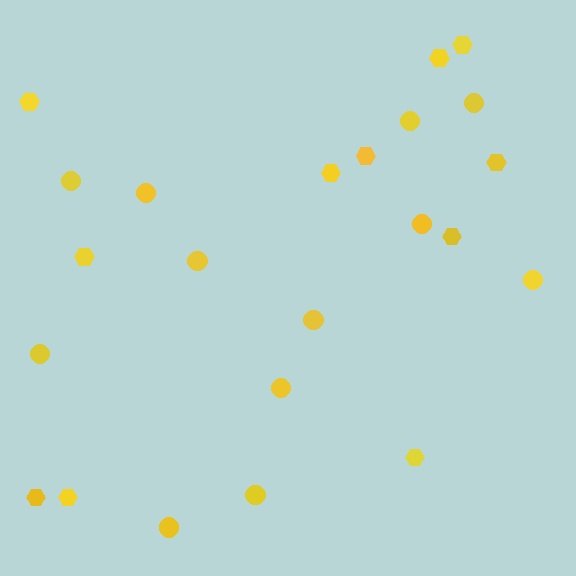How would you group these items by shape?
There are 2 groups: one group of circles (12) and one group of hexagons (11).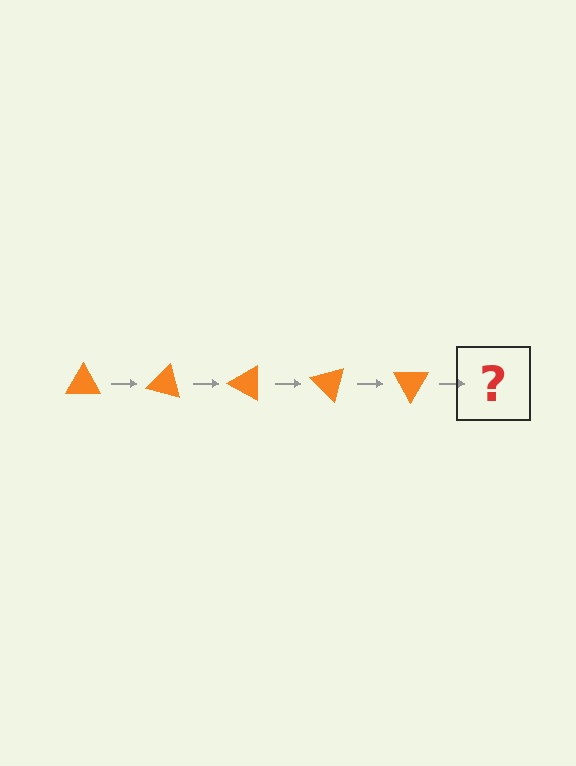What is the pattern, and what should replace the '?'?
The pattern is that the triangle rotates 15 degrees each step. The '?' should be an orange triangle rotated 75 degrees.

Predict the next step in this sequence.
The next step is an orange triangle rotated 75 degrees.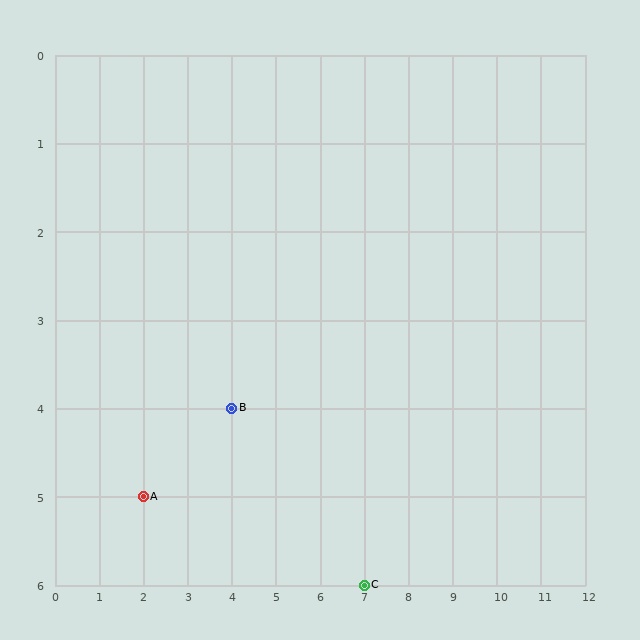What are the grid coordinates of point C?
Point C is at grid coordinates (7, 6).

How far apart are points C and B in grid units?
Points C and B are 3 columns and 2 rows apart (about 3.6 grid units diagonally).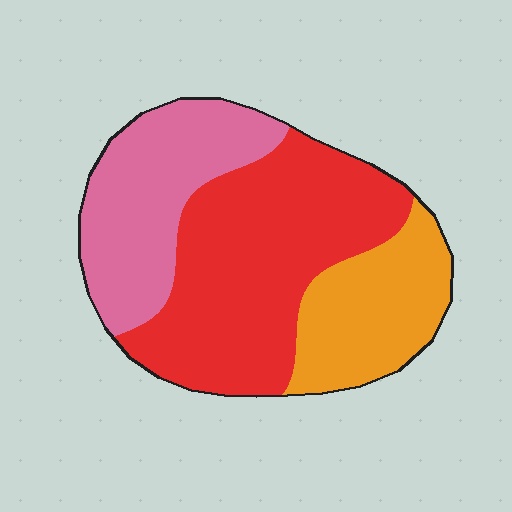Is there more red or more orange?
Red.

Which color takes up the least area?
Orange, at roughly 25%.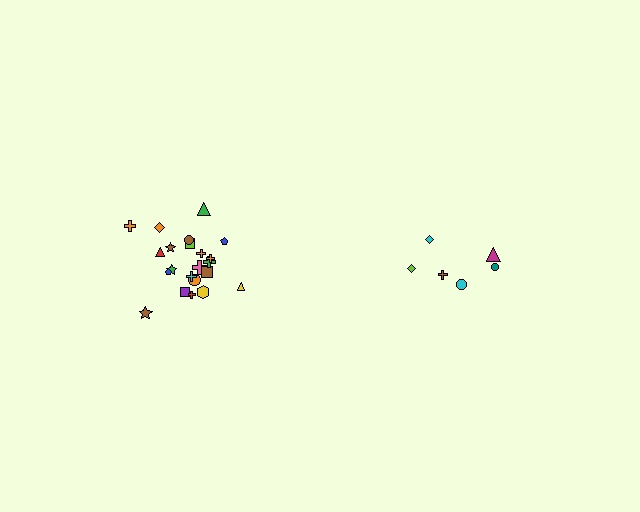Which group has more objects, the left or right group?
The left group.